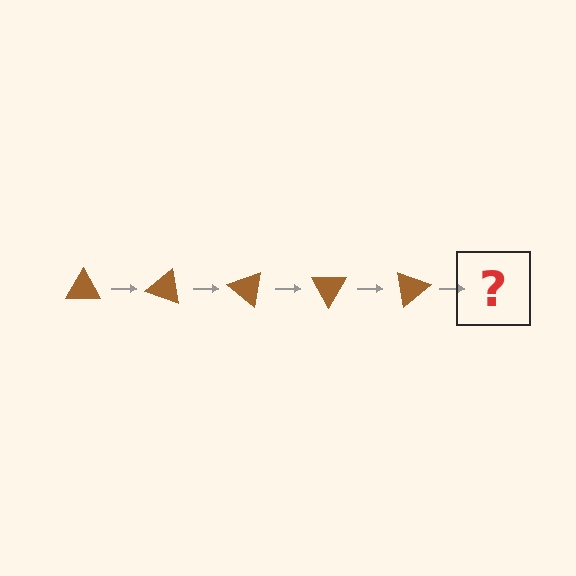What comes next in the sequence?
The next element should be a brown triangle rotated 100 degrees.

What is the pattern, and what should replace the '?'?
The pattern is that the triangle rotates 20 degrees each step. The '?' should be a brown triangle rotated 100 degrees.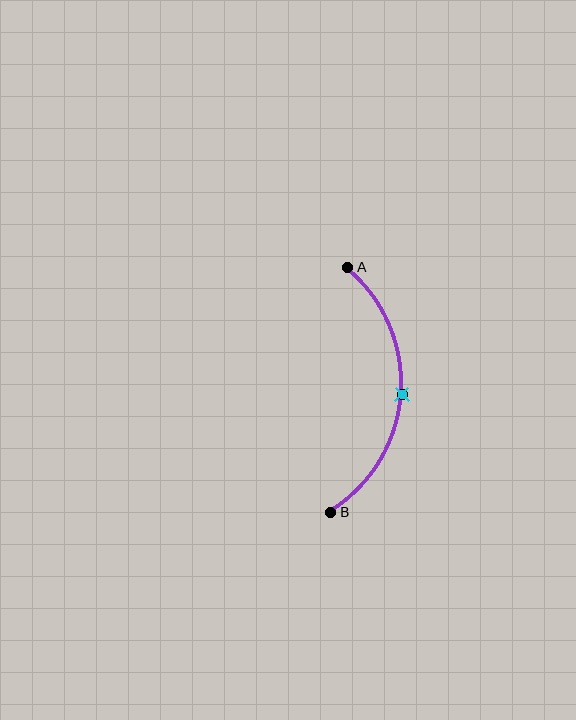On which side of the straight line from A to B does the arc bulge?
The arc bulges to the right of the straight line connecting A and B.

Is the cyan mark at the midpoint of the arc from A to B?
Yes. The cyan mark lies on the arc at equal arc-length from both A and B — it is the arc midpoint.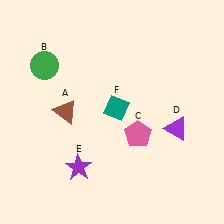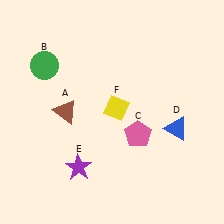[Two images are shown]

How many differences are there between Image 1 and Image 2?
There are 2 differences between the two images.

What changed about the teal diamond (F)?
In Image 1, F is teal. In Image 2, it changed to yellow.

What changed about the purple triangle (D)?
In Image 1, D is purple. In Image 2, it changed to blue.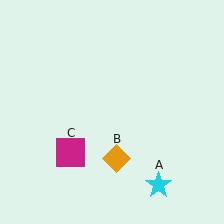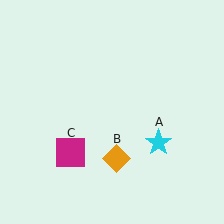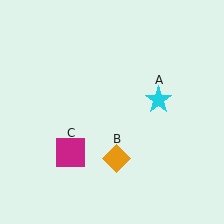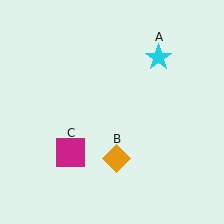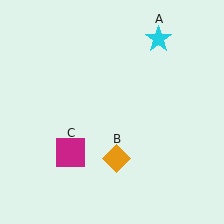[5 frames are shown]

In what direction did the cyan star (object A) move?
The cyan star (object A) moved up.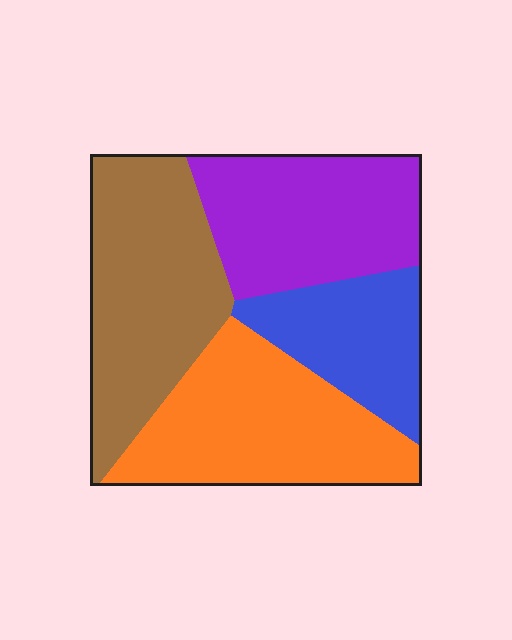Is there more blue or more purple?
Purple.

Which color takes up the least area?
Blue, at roughly 15%.